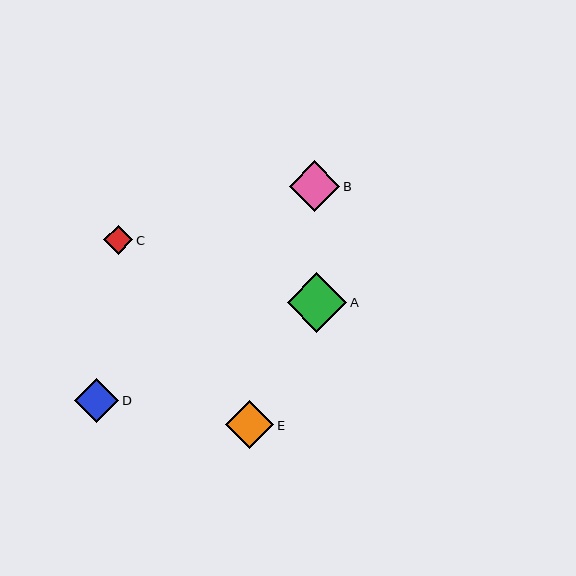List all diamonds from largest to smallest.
From largest to smallest: A, B, E, D, C.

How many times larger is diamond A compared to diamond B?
Diamond A is approximately 1.2 times the size of diamond B.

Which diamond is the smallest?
Diamond C is the smallest with a size of approximately 29 pixels.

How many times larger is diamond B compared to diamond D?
Diamond B is approximately 1.1 times the size of diamond D.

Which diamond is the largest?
Diamond A is the largest with a size of approximately 60 pixels.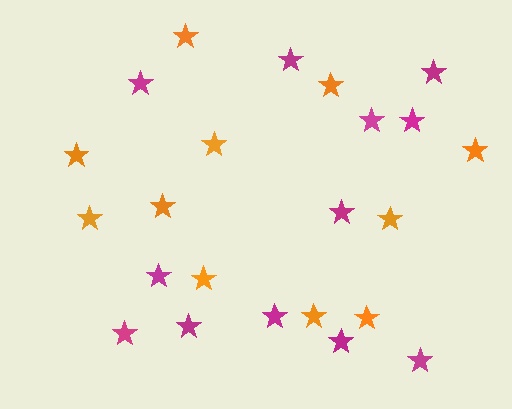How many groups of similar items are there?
There are 2 groups: one group of magenta stars (12) and one group of orange stars (11).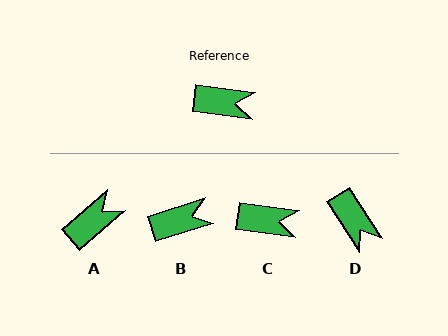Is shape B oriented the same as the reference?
No, it is off by about 25 degrees.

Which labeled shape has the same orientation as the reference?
C.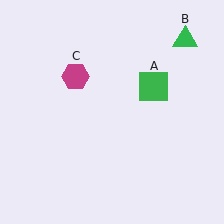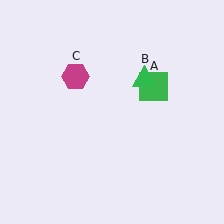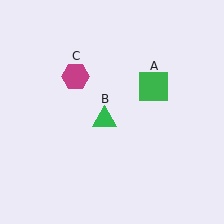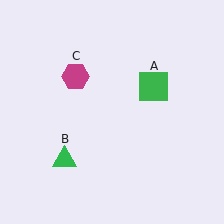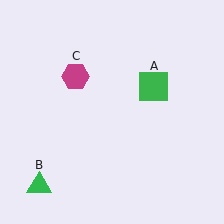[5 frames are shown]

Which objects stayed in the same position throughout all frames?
Green square (object A) and magenta hexagon (object C) remained stationary.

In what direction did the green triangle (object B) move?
The green triangle (object B) moved down and to the left.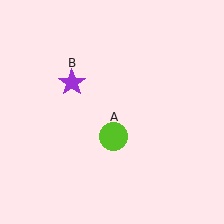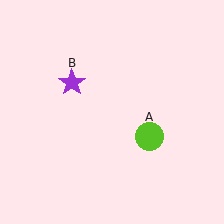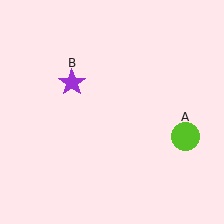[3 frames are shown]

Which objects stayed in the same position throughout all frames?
Purple star (object B) remained stationary.